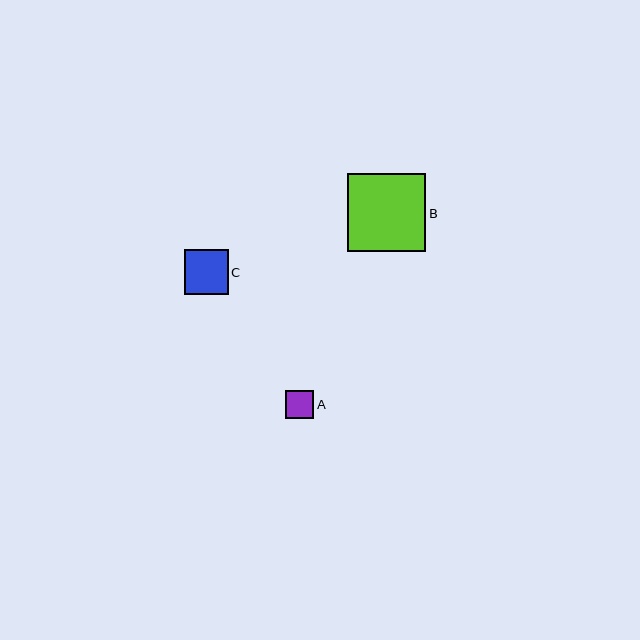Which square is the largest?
Square B is the largest with a size of approximately 78 pixels.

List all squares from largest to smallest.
From largest to smallest: B, C, A.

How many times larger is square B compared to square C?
Square B is approximately 1.8 times the size of square C.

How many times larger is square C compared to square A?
Square C is approximately 1.6 times the size of square A.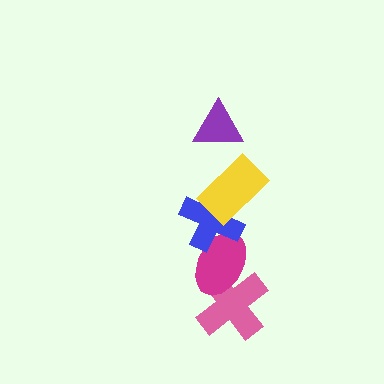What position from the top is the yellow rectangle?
The yellow rectangle is 2nd from the top.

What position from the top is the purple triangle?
The purple triangle is 1st from the top.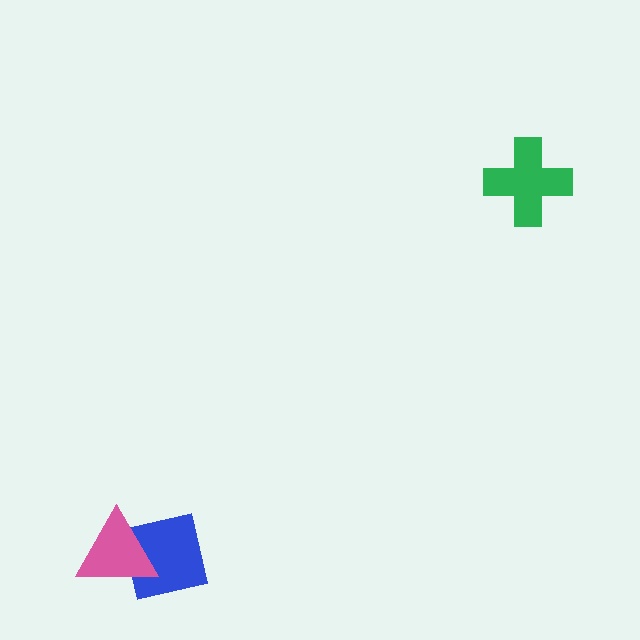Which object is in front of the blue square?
The pink triangle is in front of the blue square.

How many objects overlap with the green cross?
0 objects overlap with the green cross.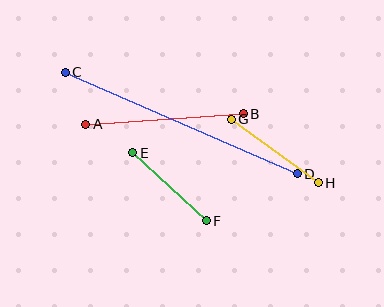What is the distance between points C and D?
The distance is approximately 253 pixels.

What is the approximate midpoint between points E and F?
The midpoint is at approximately (169, 187) pixels.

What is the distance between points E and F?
The distance is approximately 100 pixels.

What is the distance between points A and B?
The distance is approximately 158 pixels.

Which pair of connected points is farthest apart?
Points C and D are farthest apart.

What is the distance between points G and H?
The distance is approximately 108 pixels.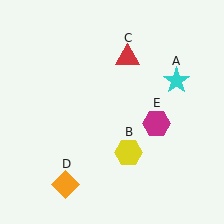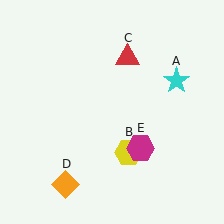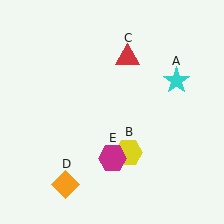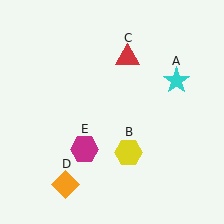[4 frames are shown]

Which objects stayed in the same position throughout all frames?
Cyan star (object A) and yellow hexagon (object B) and red triangle (object C) and orange diamond (object D) remained stationary.